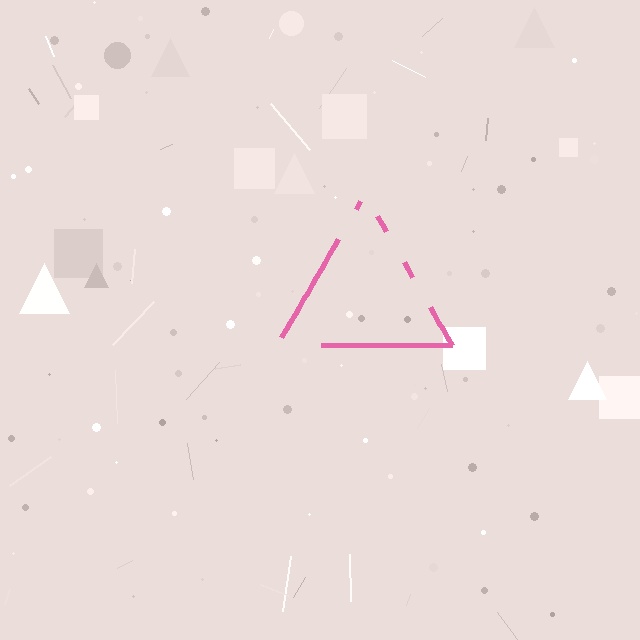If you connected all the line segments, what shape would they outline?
They would outline a triangle.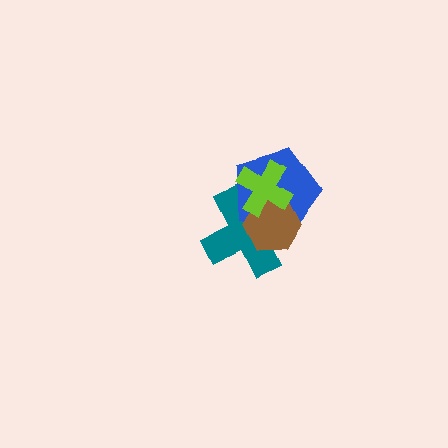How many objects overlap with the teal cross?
3 objects overlap with the teal cross.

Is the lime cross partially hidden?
No, no other shape covers it.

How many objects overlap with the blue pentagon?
3 objects overlap with the blue pentagon.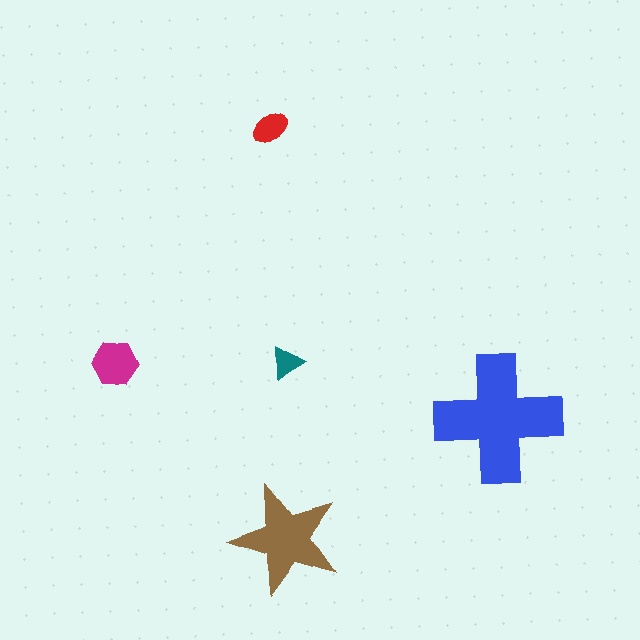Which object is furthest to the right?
The blue cross is rightmost.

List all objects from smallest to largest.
The teal triangle, the red ellipse, the magenta hexagon, the brown star, the blue cross.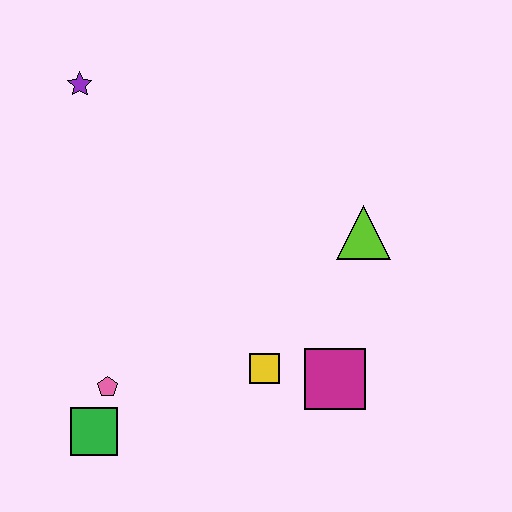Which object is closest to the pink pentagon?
The green square is closest to the pink pentagon.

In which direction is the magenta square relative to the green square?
The magenta square is to the right of the green square.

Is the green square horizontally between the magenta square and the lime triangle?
No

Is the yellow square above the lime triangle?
No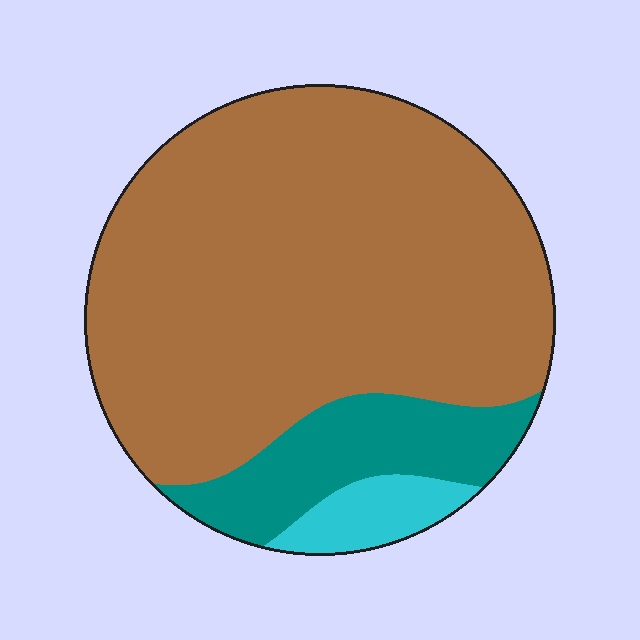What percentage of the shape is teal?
Teal covers around 15% of the shape.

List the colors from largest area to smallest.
From largest to smallest: brown, teal, cyan.